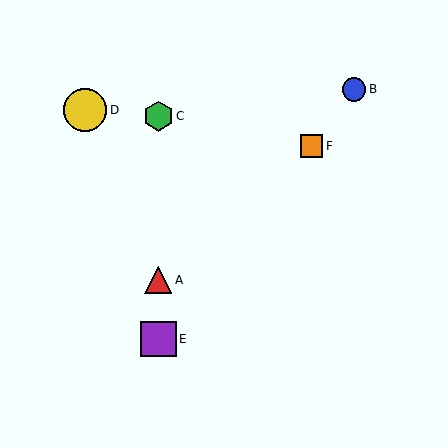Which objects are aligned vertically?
Objects A, C, E are aligned vertically.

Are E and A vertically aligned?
Yes, both are at x≈158.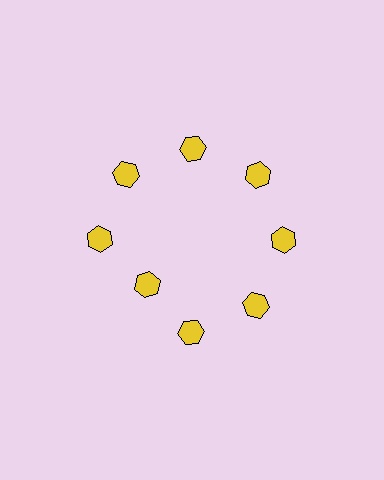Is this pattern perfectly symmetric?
No. The 8 yellow hexagons are arranged in a ring, but one element near the 8 o'clock position is pulled inward toward the center, breaking the 8-fold rotational symmetry.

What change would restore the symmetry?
The symmetry would be restored by moving it outward, back onto the ring so that all 8 hexagons sit at equal angles and equal distance from the center.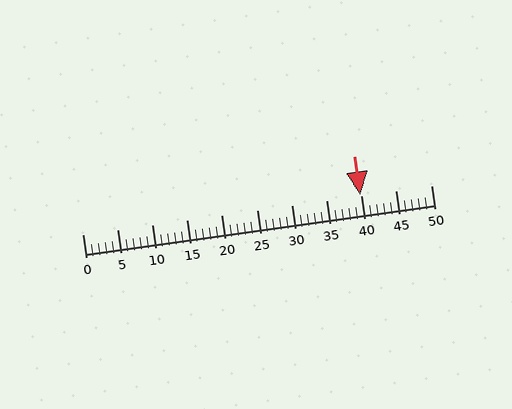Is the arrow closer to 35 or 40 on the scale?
The arrow is closer to 40.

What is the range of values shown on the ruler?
The ruler shows values from 0 to 50.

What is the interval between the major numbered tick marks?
The major tick marks are spaced 5 units apart.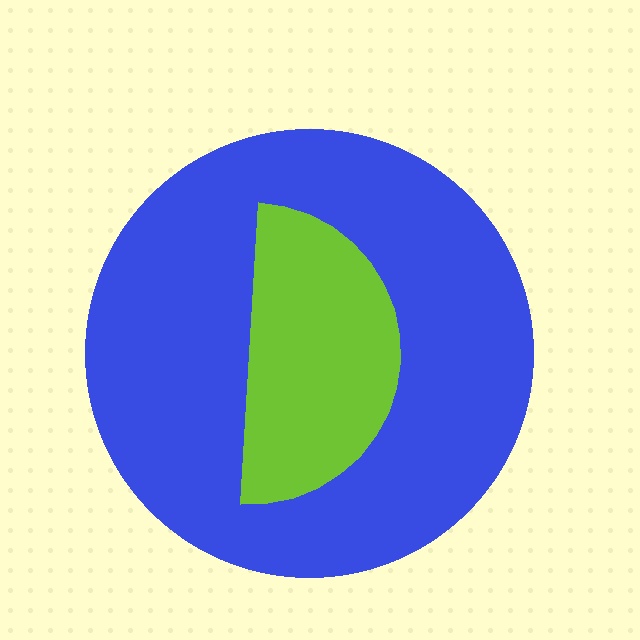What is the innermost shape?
The lime semicircle.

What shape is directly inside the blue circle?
The lime semicircle.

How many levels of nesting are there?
2.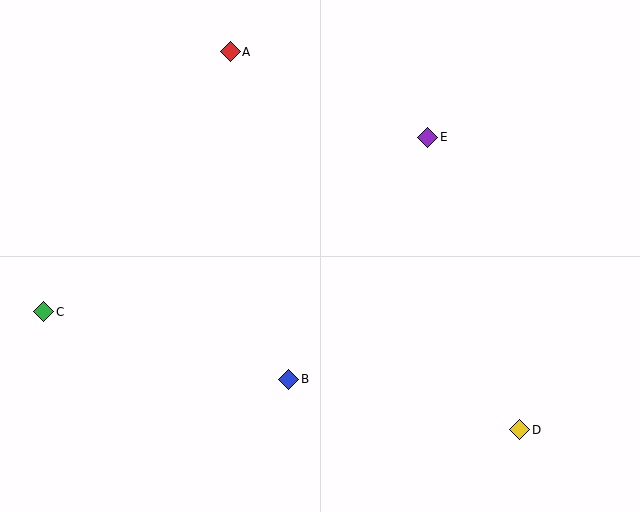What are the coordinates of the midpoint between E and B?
The midpoint between E and B is at (358, 258).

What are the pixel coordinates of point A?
Point A is at (230, 52).